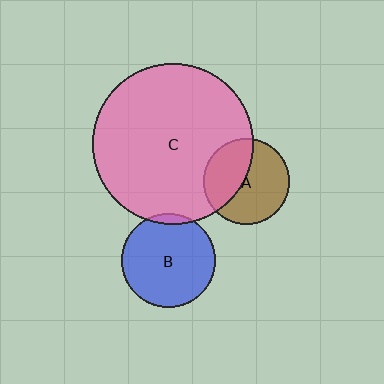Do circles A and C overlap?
Yes.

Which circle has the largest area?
Circle C (pink).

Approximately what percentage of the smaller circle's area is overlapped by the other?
Approximately 40%.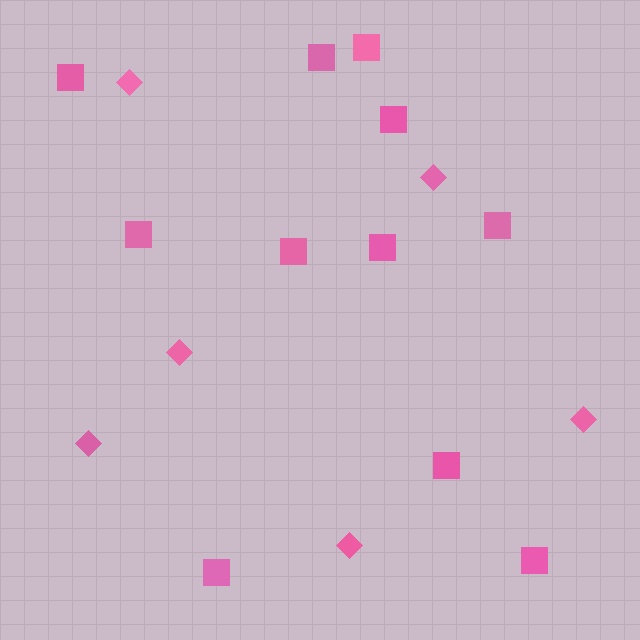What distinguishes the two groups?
There are 2 groups: one group of diamonds (6) and one group of squares (11).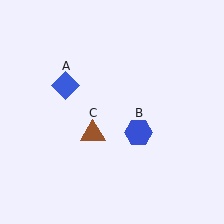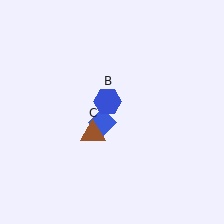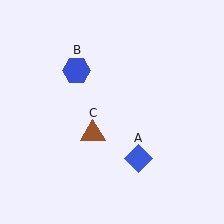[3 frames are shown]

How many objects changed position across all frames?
2 objects changed position: blue diamond (object A), blue hexagon (object B).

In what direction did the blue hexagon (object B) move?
The blue hexagon (object B) moved up and to the left.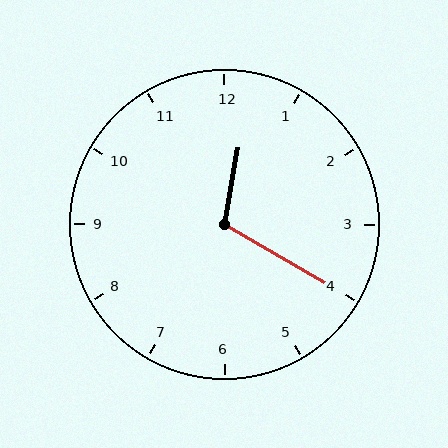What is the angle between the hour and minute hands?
Approximately 110 degrees.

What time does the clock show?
12:20.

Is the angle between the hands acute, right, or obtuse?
It is obtuse.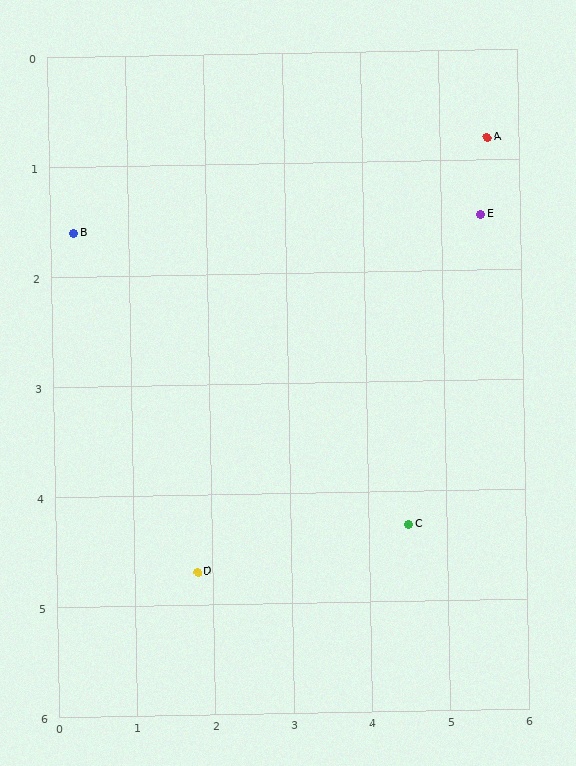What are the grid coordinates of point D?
Point D is at approximately (1.8, 4.7).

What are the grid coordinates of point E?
Point E is at approximately (5.5, 1.5).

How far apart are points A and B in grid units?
Points A and B are about 5.4 grid units apart.